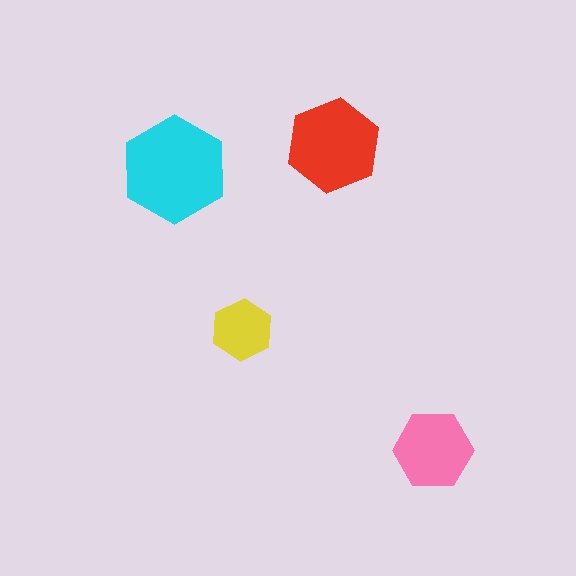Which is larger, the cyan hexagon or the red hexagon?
The cyan one.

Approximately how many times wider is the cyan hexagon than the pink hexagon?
About 1.5 times wider.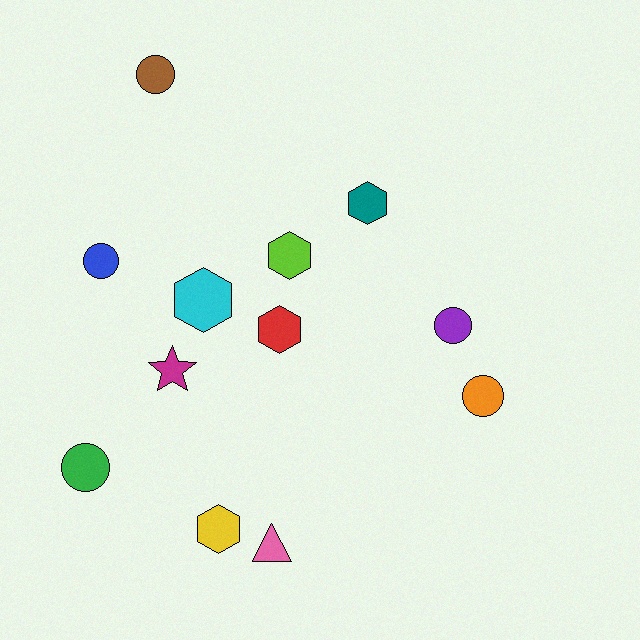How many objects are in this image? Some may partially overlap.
There are 12 objects.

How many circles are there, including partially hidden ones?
There are 5 circles.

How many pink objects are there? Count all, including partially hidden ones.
There is 1 pink object.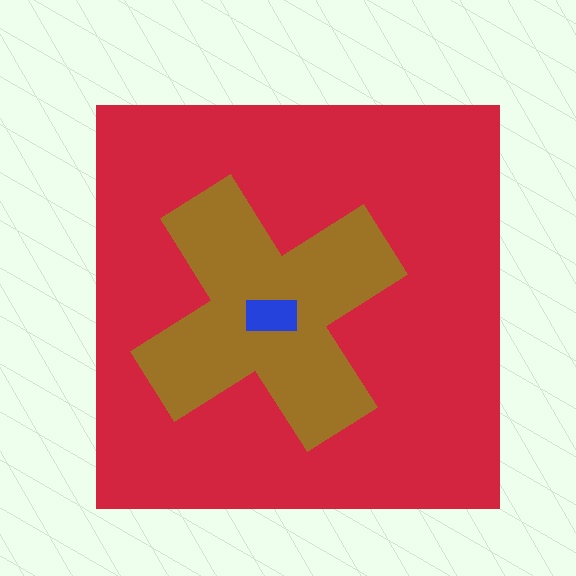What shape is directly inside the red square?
The brown cross.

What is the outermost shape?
The red square.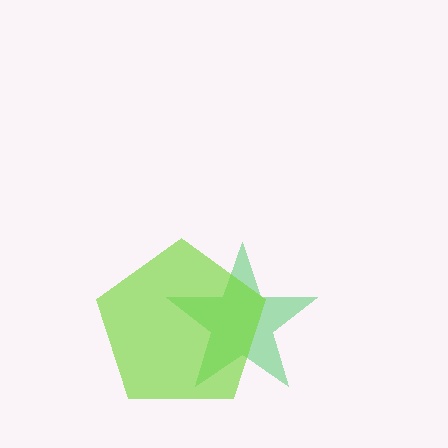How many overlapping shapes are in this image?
There are 2 overlapping shapes in the image.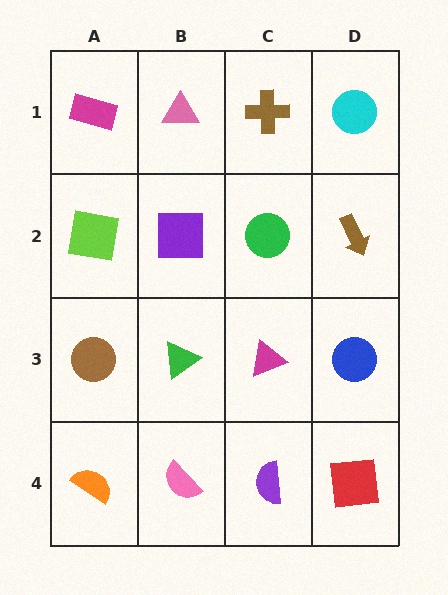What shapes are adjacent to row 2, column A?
A magenta rectangle (row 1, column A), a brown circle (row 3, column A), a purple square (row 2, column B).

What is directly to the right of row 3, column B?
A magenta triangle.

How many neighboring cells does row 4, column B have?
3.